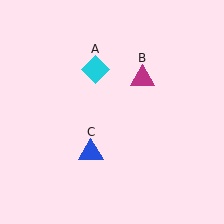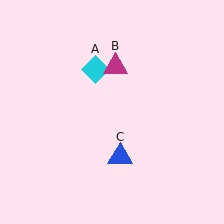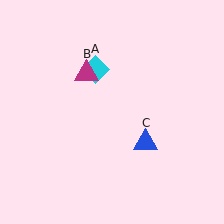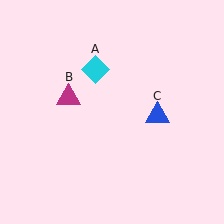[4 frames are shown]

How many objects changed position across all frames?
2 objects changed position: magenta triangle (object B), blue triangle (object C).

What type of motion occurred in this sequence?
The magenta triangle (object B), blue triangle (object C) rotated counterclockwise around the center of the scene.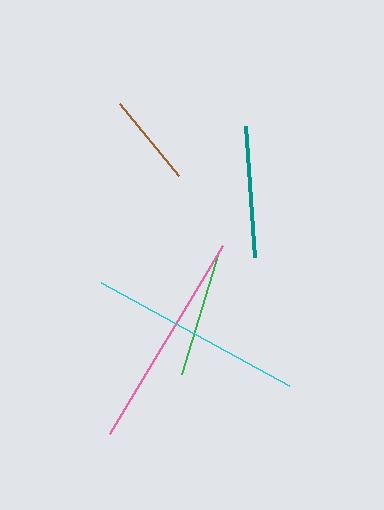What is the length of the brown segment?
The brown segment is approximately 93 pixels long.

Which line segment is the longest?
The pink line is the longest at approximately 219 pixels.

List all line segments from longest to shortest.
From longest to shortest: pink, cyan, teal, green, brown.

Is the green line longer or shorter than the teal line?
The teal line is longer than the green line.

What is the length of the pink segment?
The pink segment is approximately 219 pixels long.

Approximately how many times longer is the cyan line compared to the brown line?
The cyan line is approximately 2.3 times the length of the brown line.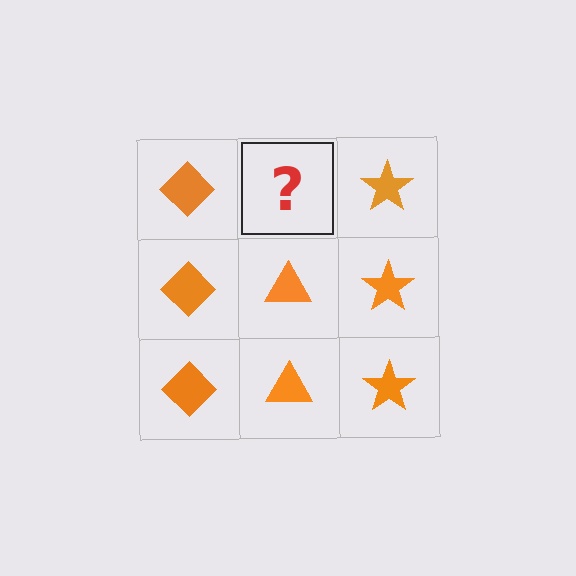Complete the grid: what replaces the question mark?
The question mark should be replaced with an orange triangle.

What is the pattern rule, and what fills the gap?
The rule is that each column has a consistent shape. The gap should be filled with an orange triangle.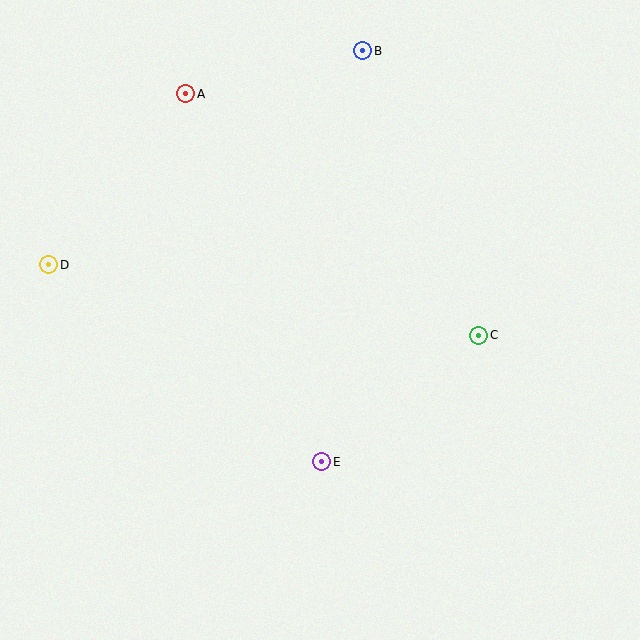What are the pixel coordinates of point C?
Point C is at (479, 335).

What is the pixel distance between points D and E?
The distance between D and E is 336 pixels.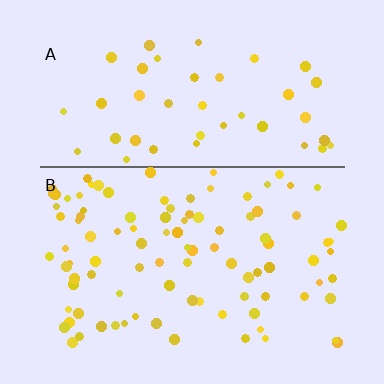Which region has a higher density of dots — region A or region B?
B (the bottom).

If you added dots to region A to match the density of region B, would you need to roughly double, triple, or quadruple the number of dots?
Approximately double.